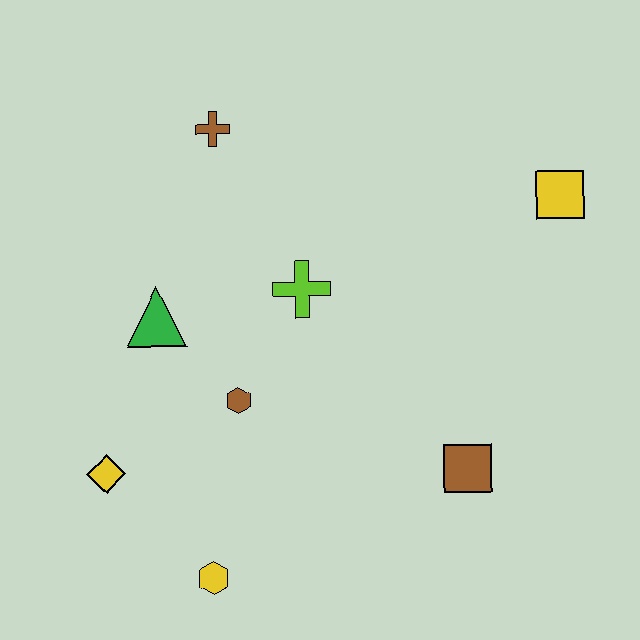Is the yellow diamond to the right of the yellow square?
No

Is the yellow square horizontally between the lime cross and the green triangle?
No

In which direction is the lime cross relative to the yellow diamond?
The lime cross is to the right of the yellow diamond.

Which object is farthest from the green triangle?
The yellow square is farthest from the green triangle.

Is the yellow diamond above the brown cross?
No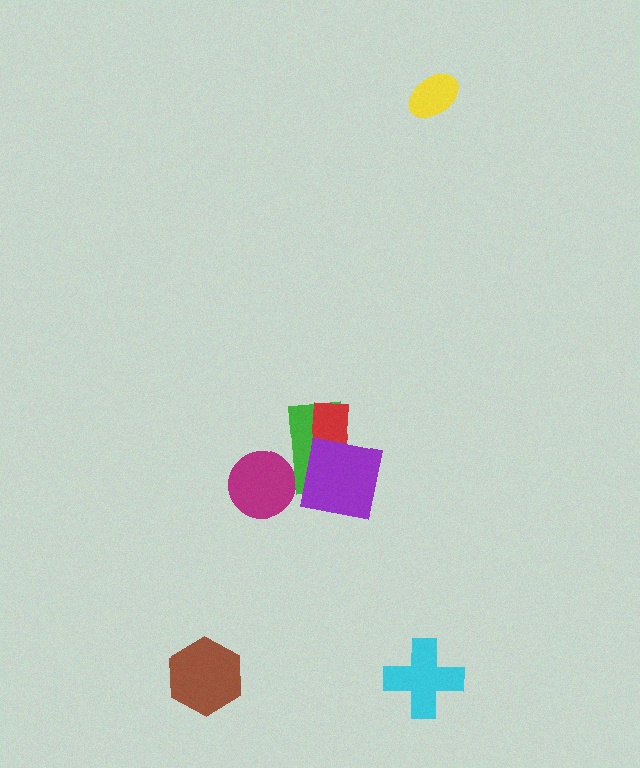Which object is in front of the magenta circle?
The green rectangle is in front of the magenta circle.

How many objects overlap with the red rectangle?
2 objects overlap with the red rectangle.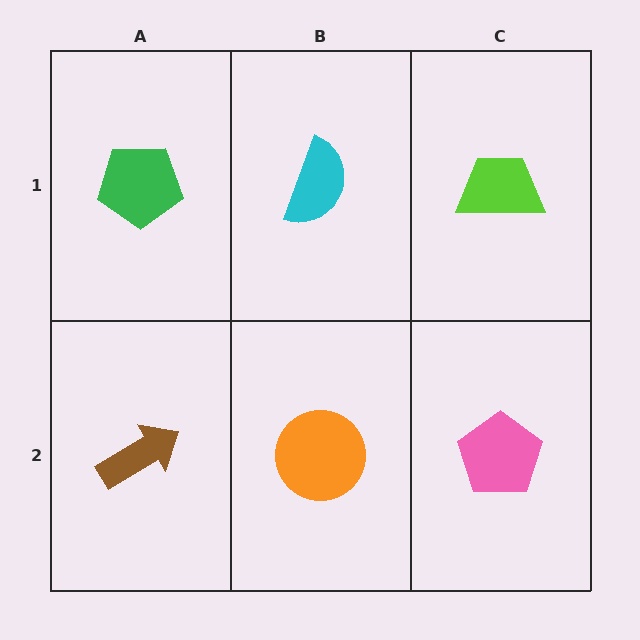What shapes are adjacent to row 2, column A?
A green pentagon (row 1, column A), an orange circle (row 2, column B).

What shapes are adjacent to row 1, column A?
A brown arrow (row 2, column A), a cyan semicircle (row 1, column B).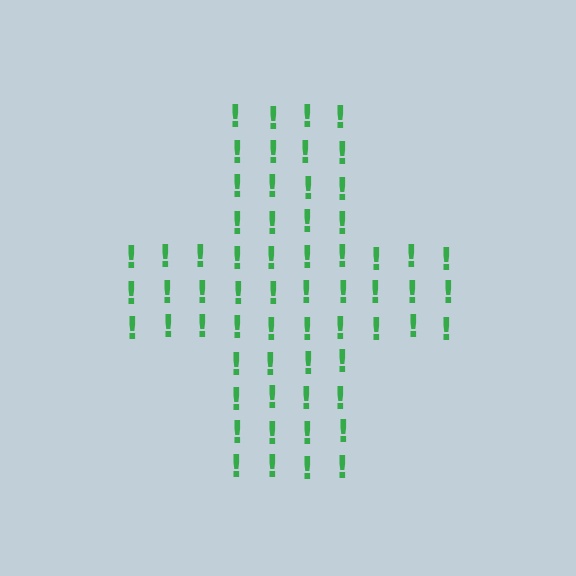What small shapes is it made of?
It is made of small exclamation marks.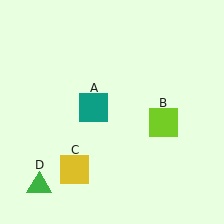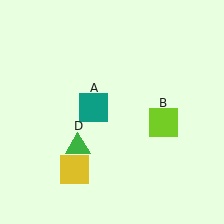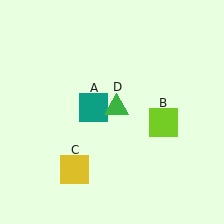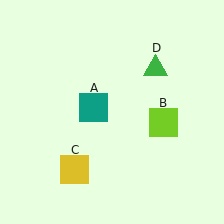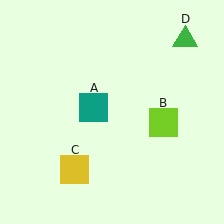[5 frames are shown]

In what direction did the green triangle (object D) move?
The green triangle (object D) moved up and to the right.